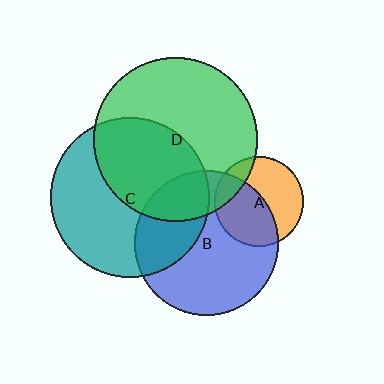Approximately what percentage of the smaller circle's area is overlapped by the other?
Approximately 15%.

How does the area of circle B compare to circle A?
Approximately 2.6 times.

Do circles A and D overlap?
Yes.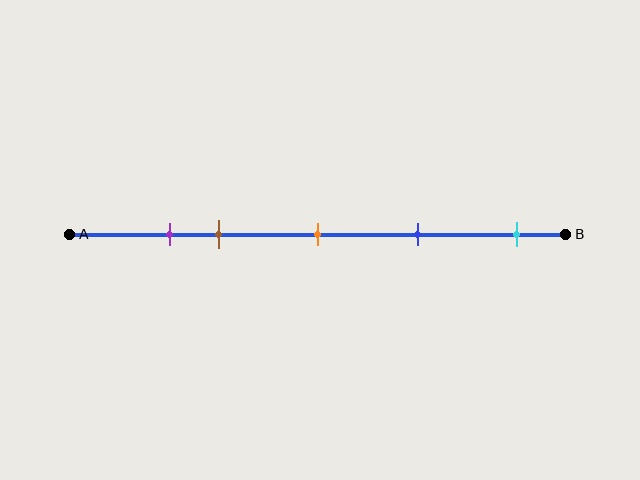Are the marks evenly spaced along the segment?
No, the marks are not evenly spaced.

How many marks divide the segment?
There are 5 marks dividing the segment.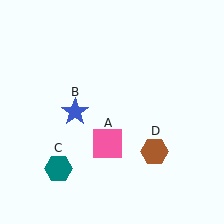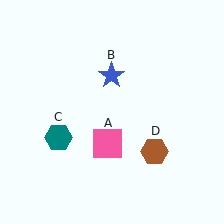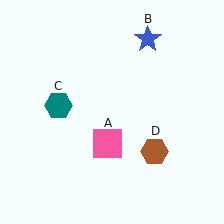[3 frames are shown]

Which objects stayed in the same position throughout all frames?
Pink square (object A) and brown hexagon (object D) remained stationary.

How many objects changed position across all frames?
2 objects changed position: blue star (object B), teal hexagon (object C).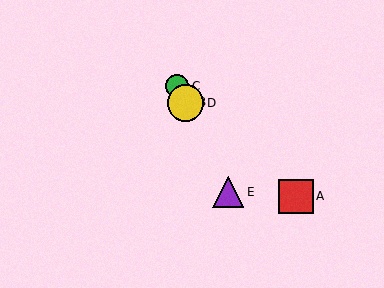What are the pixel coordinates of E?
Object E is at (228, 192).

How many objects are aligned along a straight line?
4 objects (B, C, D, E) are aligned along a straight line.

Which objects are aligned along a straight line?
Objects B, C, D, E are aligned along a straight line.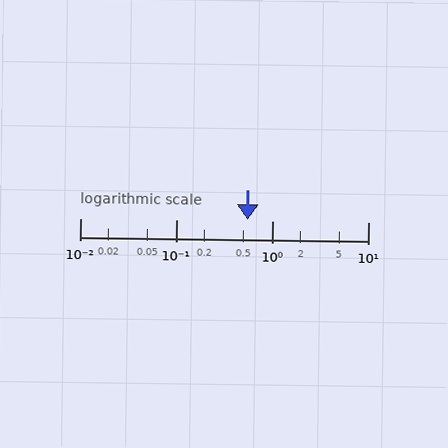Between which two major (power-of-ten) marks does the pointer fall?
The pointer is between 0.1 and 1.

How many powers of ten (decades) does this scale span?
The scale spans 3 decades, from 0.01 to 10.